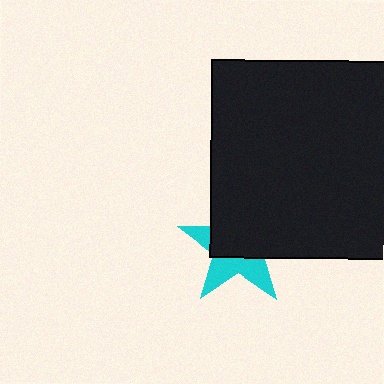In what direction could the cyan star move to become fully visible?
The cyan star could move toward the lower-left. That would shift it out from behind the black square entirely.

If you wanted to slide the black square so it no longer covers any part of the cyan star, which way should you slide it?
Slide it toward the upper-right — that is the most direct way to separate the two shapes.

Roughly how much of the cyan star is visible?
A small part of it is visible (roughly 41%).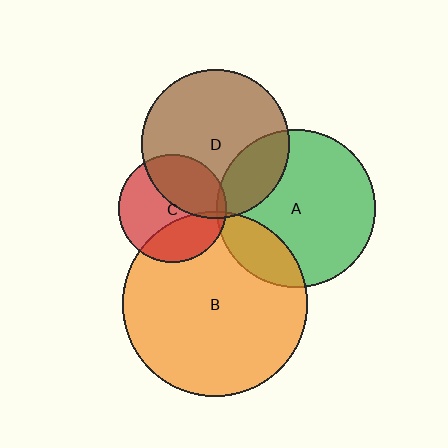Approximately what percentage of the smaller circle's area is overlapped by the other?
Approximately 40%.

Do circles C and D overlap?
Yes.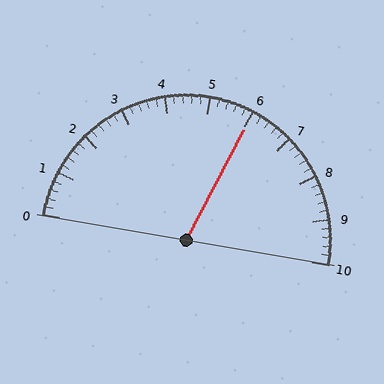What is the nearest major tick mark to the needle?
The nearest major tick mark is 6.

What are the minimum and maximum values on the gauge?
The gauge ranges from 0 to 10.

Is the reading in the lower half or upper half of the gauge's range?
The reading is in the upper half of the range (0 to 10).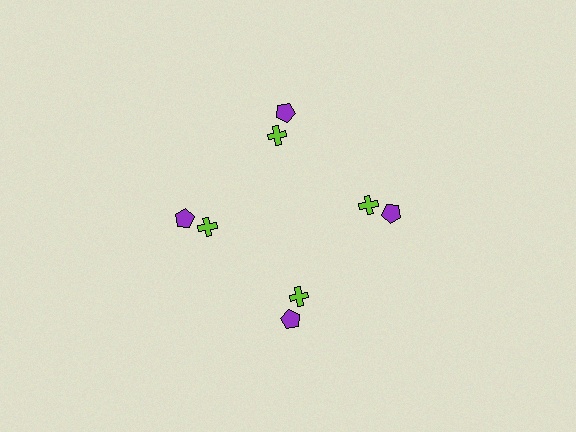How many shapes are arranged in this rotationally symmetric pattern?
There are 8 shapes, arranged in 4 groups of 2.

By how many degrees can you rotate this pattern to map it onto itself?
The pattern maps onto itself every 90 degrees of rotation.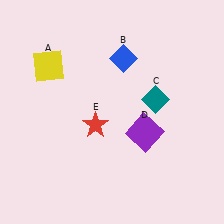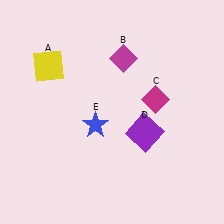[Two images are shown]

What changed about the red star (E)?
In Image 1, E is red. In Image 2, it changed to blue.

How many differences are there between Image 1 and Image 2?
There are 3 differences between the two images.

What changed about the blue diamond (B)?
In Image 1, B is blue. In Image 2, it changed to magenta.